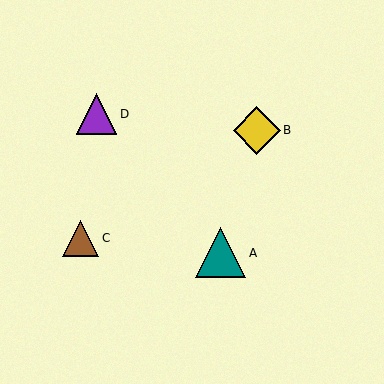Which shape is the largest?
The teal triangle (labeled A) is the largest.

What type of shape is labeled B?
Shape B is a yellow diamond.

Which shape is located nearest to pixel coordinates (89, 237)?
The brown triangle (labeled C) at (81, 238) is nearest to that location.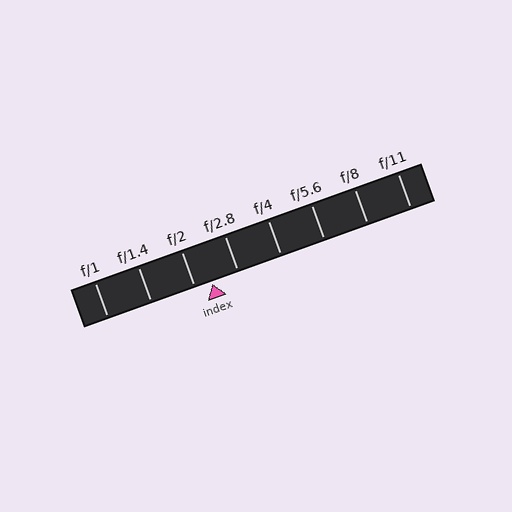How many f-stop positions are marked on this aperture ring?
There are 8 f-stop positions marked.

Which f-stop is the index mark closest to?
The index mark is closest to f/2.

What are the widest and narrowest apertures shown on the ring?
The widest aperture shown is f/1 and the narrowest is f/11.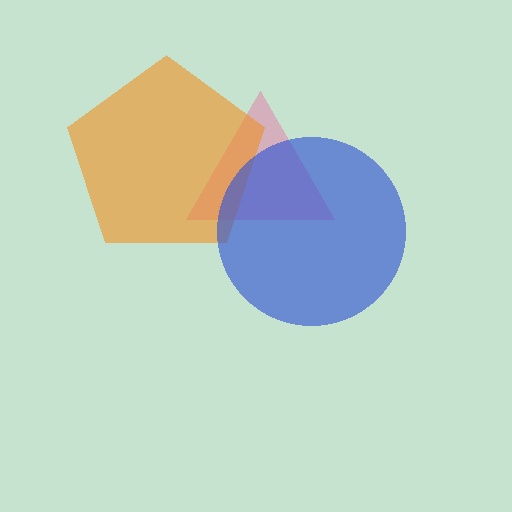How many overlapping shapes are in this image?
There are 3 overlapping shapes in the image.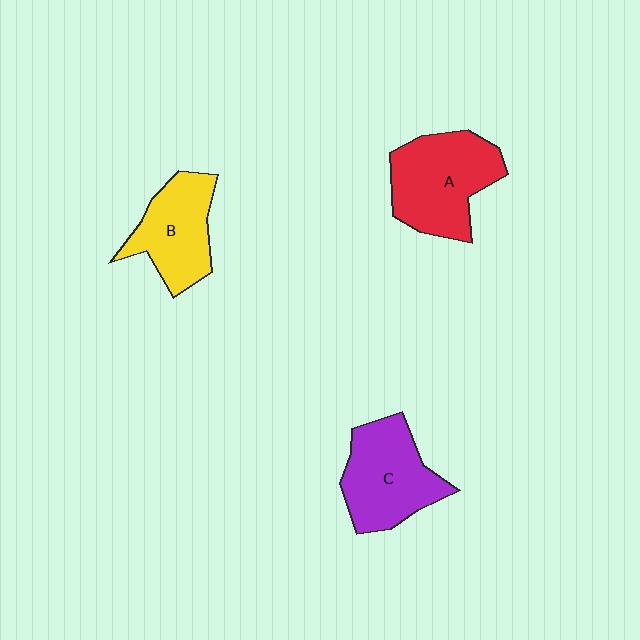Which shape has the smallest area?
Shape B (yellow).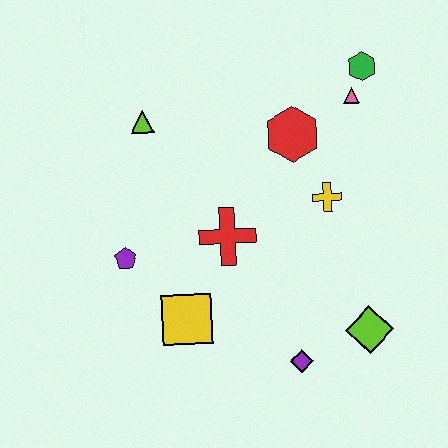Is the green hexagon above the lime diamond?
Yes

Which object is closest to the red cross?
The yellow square is closest to the red cross.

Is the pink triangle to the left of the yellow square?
No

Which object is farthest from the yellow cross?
The purple pentagon is farthest from the yellow cross.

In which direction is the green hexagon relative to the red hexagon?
The green hexagon is to the right of the red hexagon.